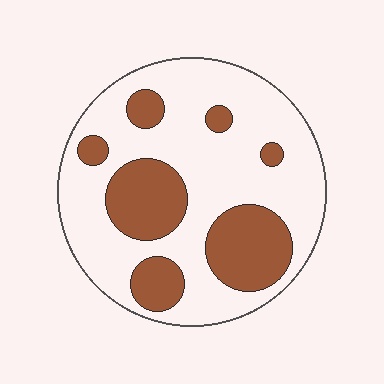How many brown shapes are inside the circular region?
7.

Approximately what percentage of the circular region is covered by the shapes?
Approximately 30%.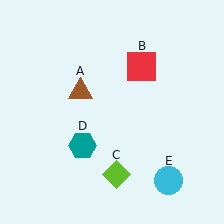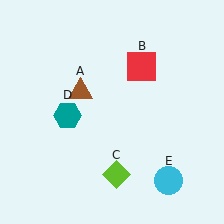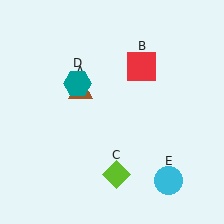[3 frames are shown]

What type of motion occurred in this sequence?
The teal hexagon (object D) rotated clockwise around the center of the scene.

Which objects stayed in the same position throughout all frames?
Brown triangle (object A) and red square (object B) and lime diamond (object C) and cyan circle (object E) remained stationary.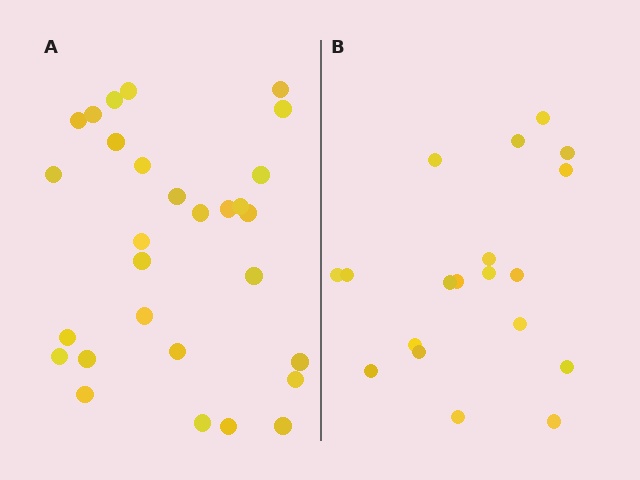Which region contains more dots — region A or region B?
Region A (the left region) has more dots.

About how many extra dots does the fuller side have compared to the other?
Region A has roughly 10 or so more dots than region B.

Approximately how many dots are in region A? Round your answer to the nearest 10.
About 30 dots. (The exact count is 29, which rounds to 30.)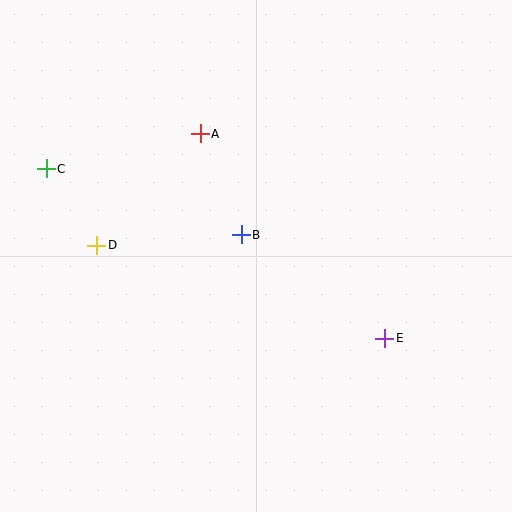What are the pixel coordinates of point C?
Point C is at (46, 169).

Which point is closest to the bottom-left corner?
Point D is closest to the bottom-left corner.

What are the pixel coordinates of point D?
Point D is at (97, 245).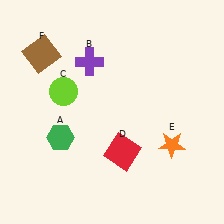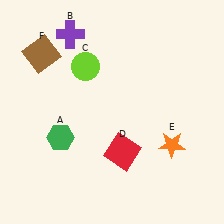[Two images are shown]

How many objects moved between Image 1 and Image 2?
2 objects moved between the two images.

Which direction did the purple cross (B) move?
The purple cross (B) moved up.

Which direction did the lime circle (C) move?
The lime circle (C) moved up.